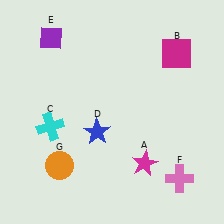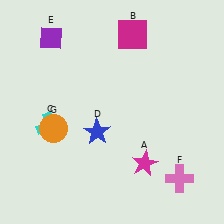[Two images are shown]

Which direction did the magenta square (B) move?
The magenta square (B) moved left.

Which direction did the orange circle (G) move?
The orange circle (G) moved up.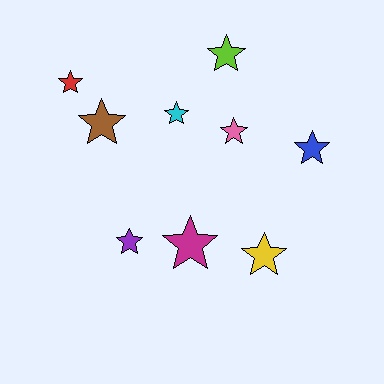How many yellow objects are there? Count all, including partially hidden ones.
There is 1 yellow object.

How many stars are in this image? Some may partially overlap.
There are 9 stars.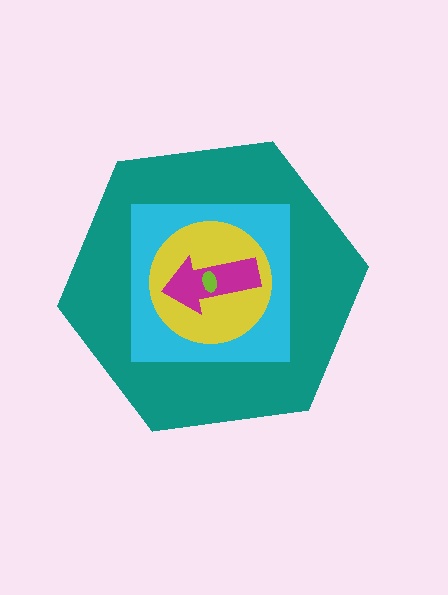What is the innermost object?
The lime ellipse.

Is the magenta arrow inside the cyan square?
Yes.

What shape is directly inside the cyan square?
The yellow circle.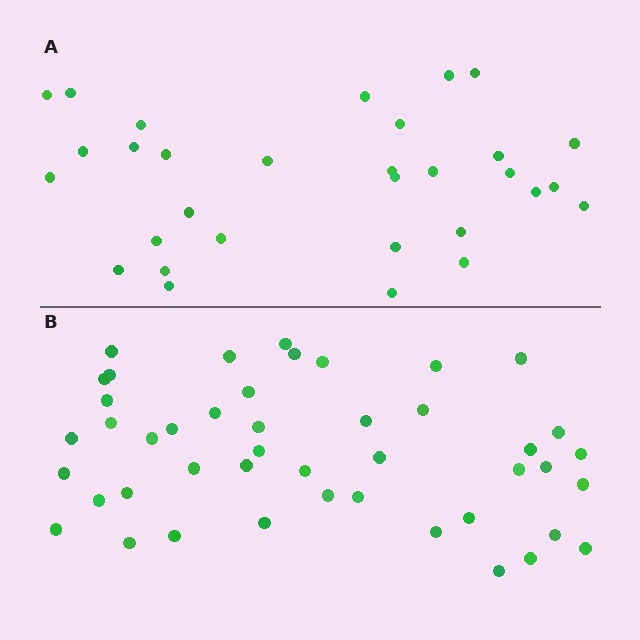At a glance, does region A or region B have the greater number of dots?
Region B (the bottom region) has more dots.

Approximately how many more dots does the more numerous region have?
Region B has approximately 15 more dots than region A.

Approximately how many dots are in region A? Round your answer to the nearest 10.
About 30 dots. (The exact count is 31, which rounds to 30.)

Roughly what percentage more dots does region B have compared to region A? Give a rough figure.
About 45% more.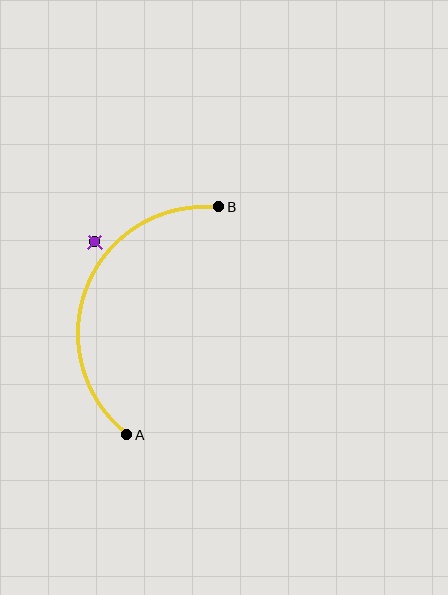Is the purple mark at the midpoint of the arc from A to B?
No — the purple mark does not lie on the arc at all. It sits slightly outside the curve.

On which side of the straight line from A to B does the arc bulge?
The arc bulges to the left of the straight line connecting A and B.